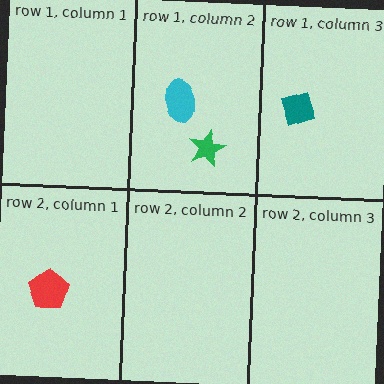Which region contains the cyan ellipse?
The row 1, column 2 region.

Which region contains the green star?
The row 1, column 2 region.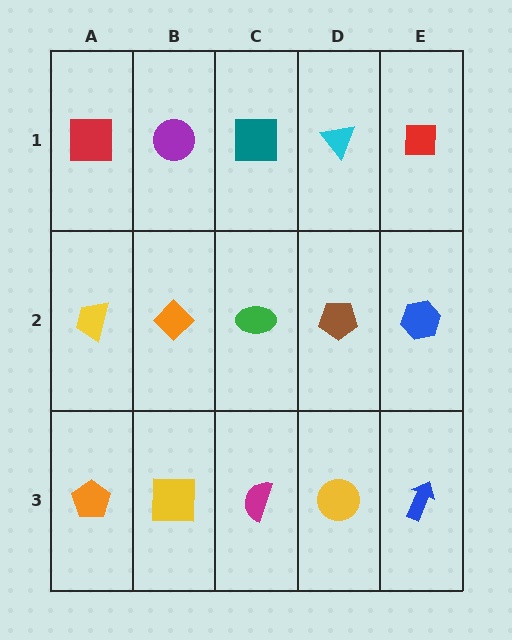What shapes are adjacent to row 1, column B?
An orange diamond (row 2, column B), a red square (row 1, column A), a teal square (row 1, column C).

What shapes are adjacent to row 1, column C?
A green ellipse (row 2, column C), a purple circle (row 1, column B), a cyan triangle (row 1, column D).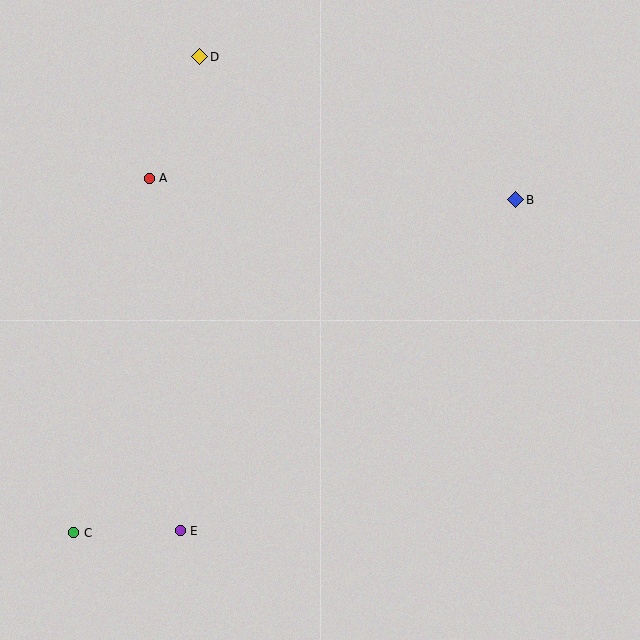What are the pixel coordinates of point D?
Point D is at (200, 57).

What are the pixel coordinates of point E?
Point E is at (180, 531).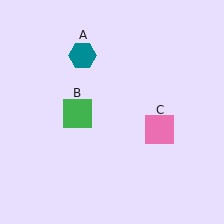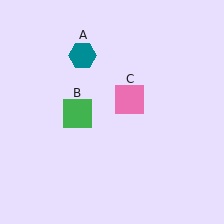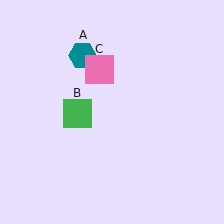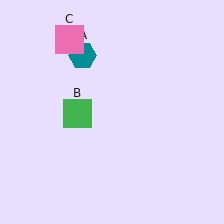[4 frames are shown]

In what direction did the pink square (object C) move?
The pink square (object C) moved up and to the left.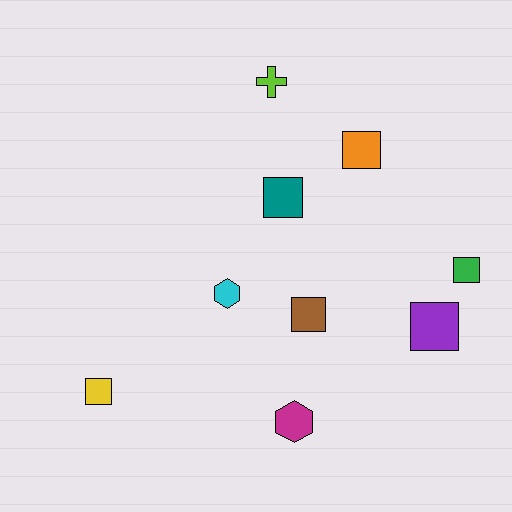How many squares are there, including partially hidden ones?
There are 6 squares.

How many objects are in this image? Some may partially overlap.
There are 9 objects.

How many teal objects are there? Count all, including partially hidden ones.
There is 1 teal object.